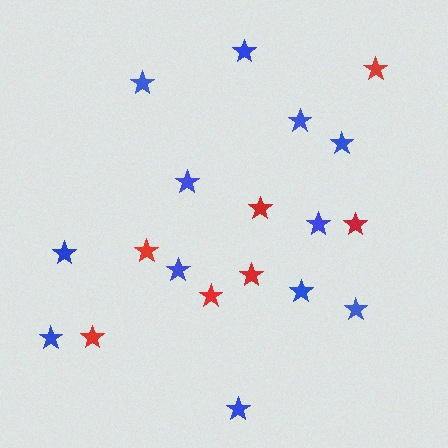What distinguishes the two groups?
There are 2 groups: one group of blue stars (12) and one group of red stars (7).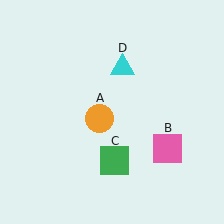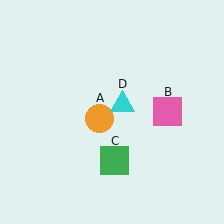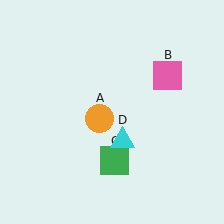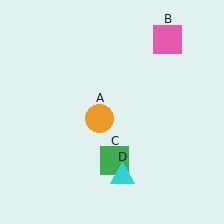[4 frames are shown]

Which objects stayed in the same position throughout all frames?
Orange circle (object A) and green square (object C) remained stationary.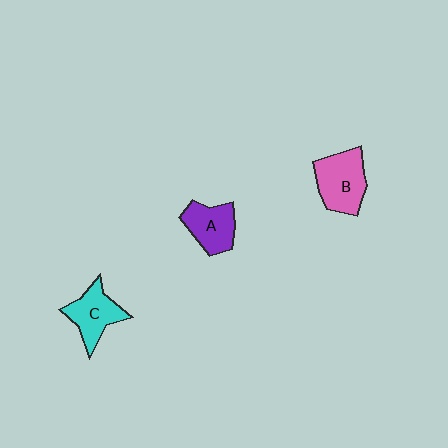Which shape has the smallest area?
Shape A (purple).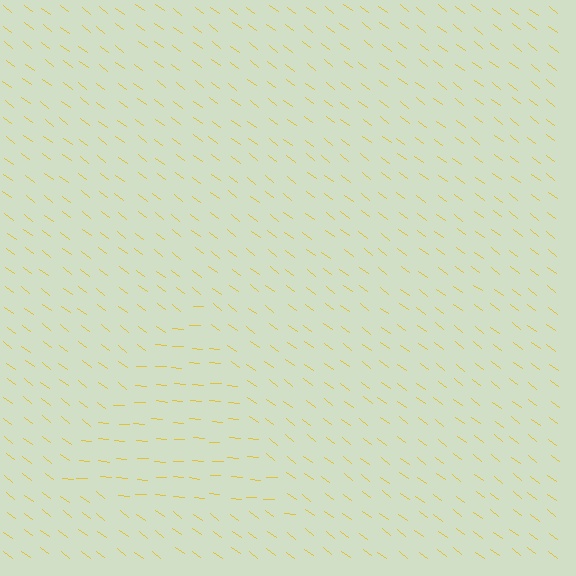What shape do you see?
I see a triangle.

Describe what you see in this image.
The image is filled with small yellow line segments. A triangle region in the image has lines oriented differently from the surrounding lines, creating a visible texture boundary.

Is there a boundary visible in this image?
Yes, there is a texture boundary formed by a change in line orientation.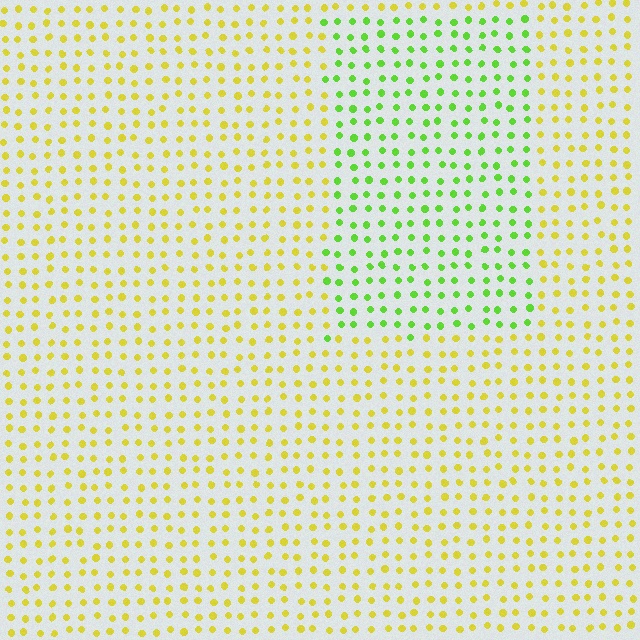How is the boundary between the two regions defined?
The boundary is defined purely by a slight shift in hue (about 47 degrees). Spacing, size, and orientation are identical on both sides.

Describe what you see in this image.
The image is filled with small yellow elements in a uniform arrangement. A rectangle-shaped region is visible where the elements are tinted to a slightly different hue, forming a subtle color boundary.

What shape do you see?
I see a rectangle.